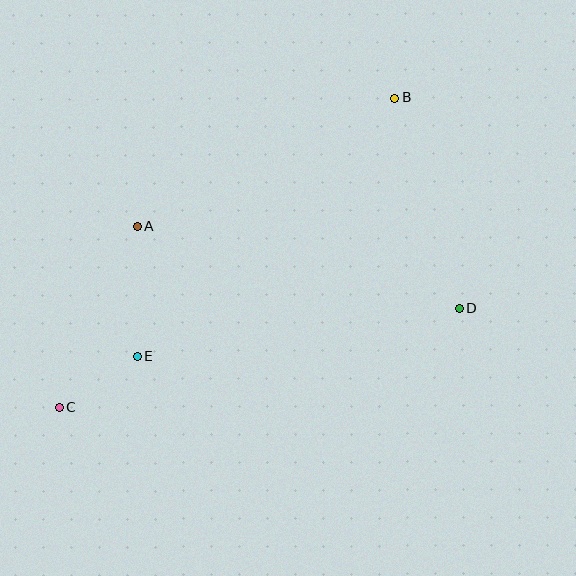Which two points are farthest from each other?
Points B and C are farthest from each other.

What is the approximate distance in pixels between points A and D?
The distance between A and D is approximately 333 pixels.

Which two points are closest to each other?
Points C and E are closest to each other.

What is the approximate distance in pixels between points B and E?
The distance between B and E is approximately 365 pixels.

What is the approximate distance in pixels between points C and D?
The distance between C and D is approximately 413 pixels.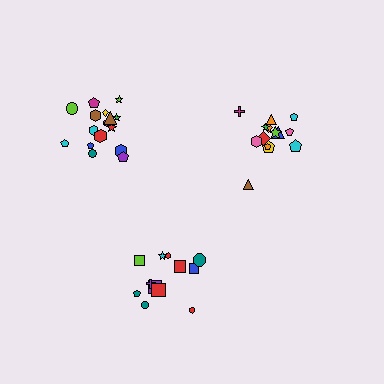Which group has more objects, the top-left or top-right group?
The top-left group.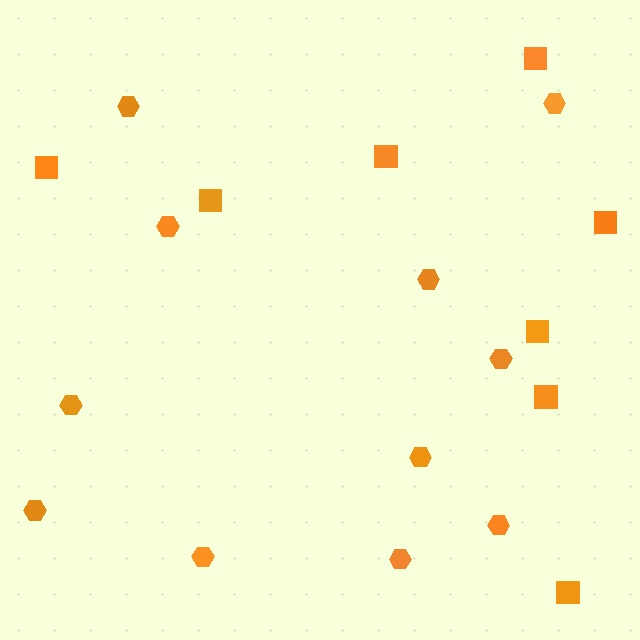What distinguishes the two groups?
There are 2 groups: one group of squares (8) and one group of hexagons (11).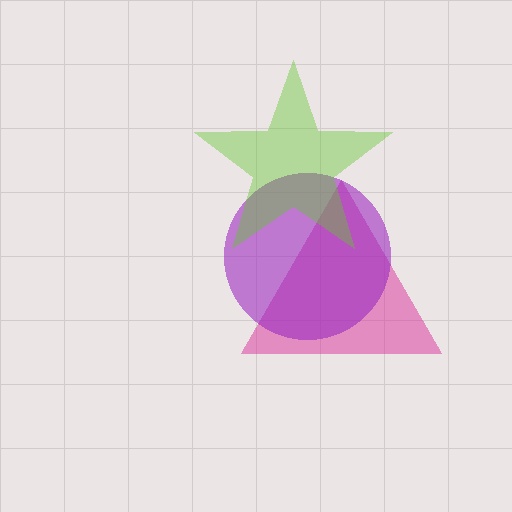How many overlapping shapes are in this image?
There are 3 overlapping shapes in the image.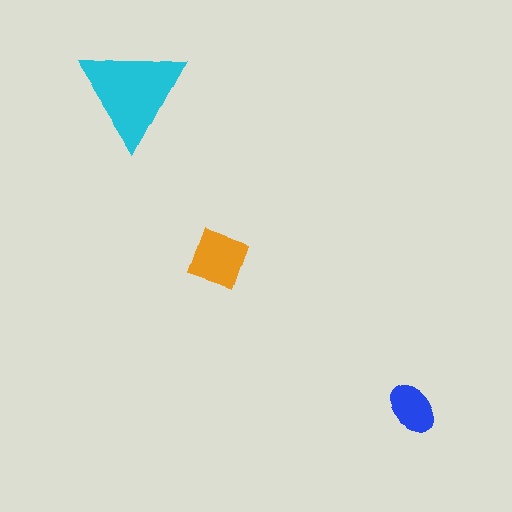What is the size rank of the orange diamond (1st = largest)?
2nd.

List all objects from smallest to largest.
The blue ellipse, the orange diamond, the cyan triangle.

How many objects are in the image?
There are 3 objects in the image.